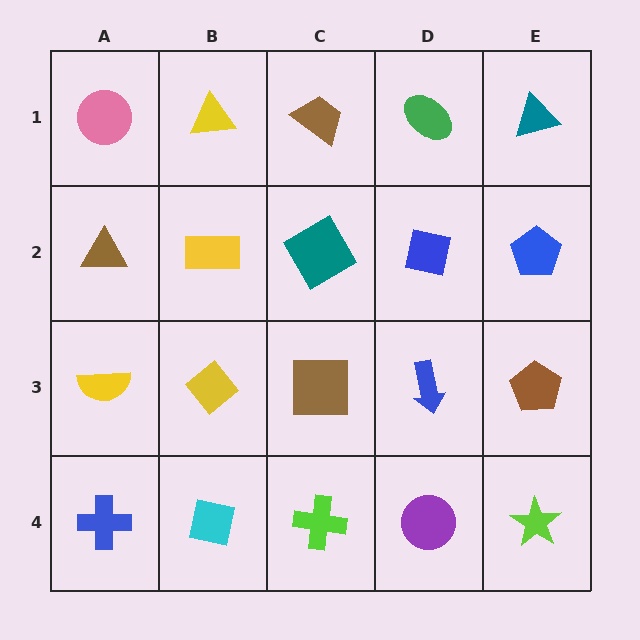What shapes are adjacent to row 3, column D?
A blue square (row 2, column D), a purple circle (row 4, column D), a brown square (row 3, column C), a brown pentagon (row 3, column E).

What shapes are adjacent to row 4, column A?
A yellow semicircle (row 3, column A), a cyan square (row 4, column B).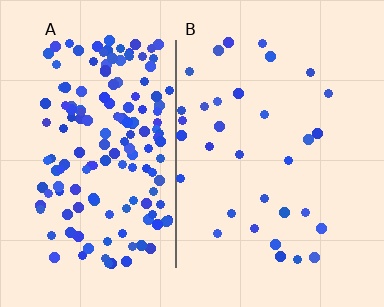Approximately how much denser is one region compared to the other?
Approximately 4.9× — region A over region B.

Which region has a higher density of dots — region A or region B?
A (the left).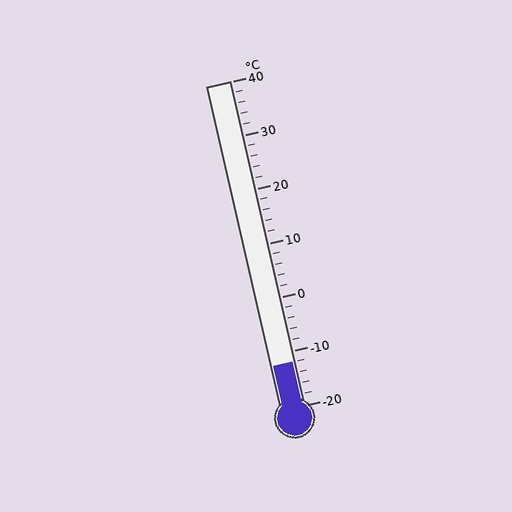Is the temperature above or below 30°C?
The temperature is below 30°C.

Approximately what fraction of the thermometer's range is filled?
The thermometer is filled to approximately 15% of its range.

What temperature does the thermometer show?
The thermometer shows approximately -12°C.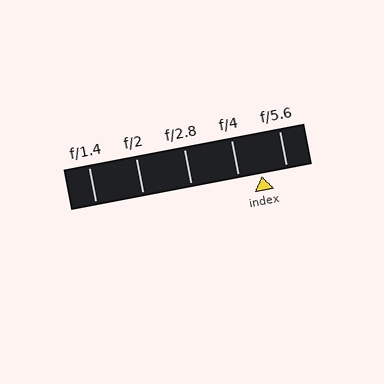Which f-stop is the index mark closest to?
The index mark is closest to f/4.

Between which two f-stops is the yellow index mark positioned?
The index mark is between f/4 and f/5.6.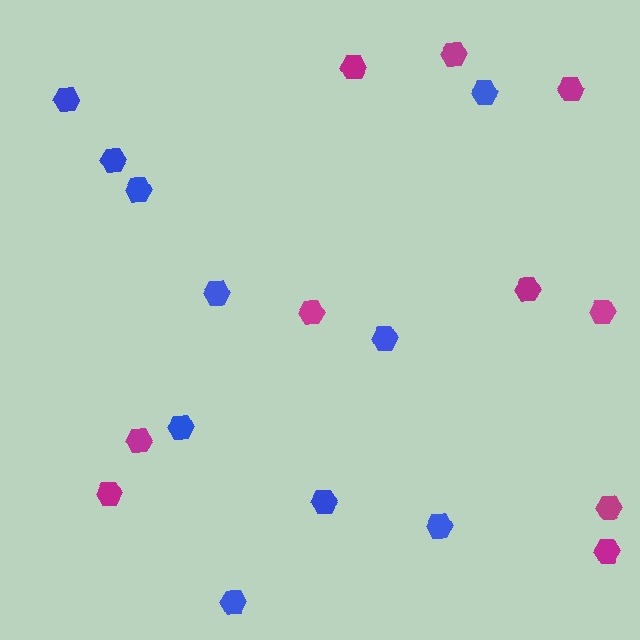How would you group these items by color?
There are 2 groups: one group of magenta hexagons (10) and one group of blue hexagons (10).